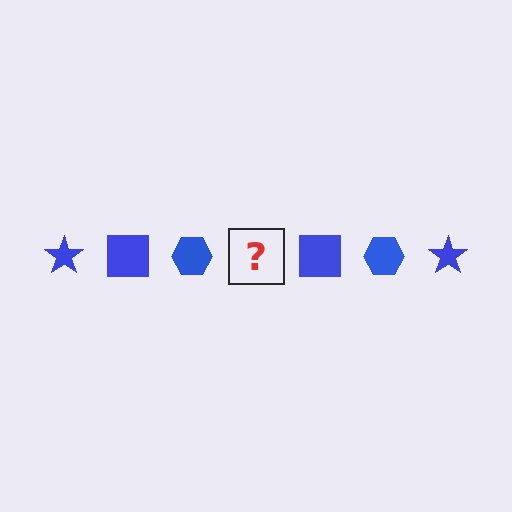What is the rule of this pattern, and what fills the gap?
The rule is that the pattern cycles through star, square, hexagon shapes in blue. The gap should be filled with a blue star.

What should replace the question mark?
The question mark should be replaced with a blue star.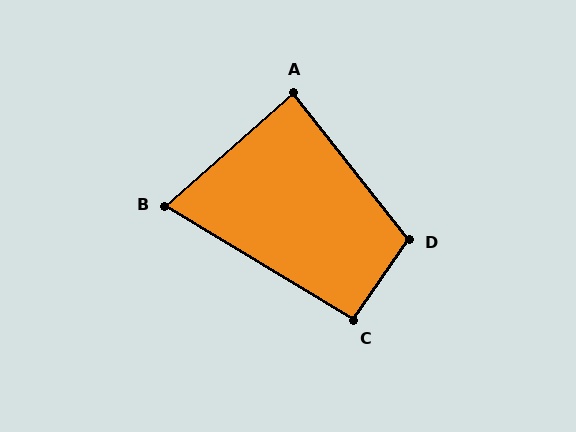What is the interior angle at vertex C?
Approximately 93 degrees (approximately right).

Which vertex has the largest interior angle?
D, at approximately 107 degrees.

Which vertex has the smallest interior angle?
B, at approximately 73 degrees.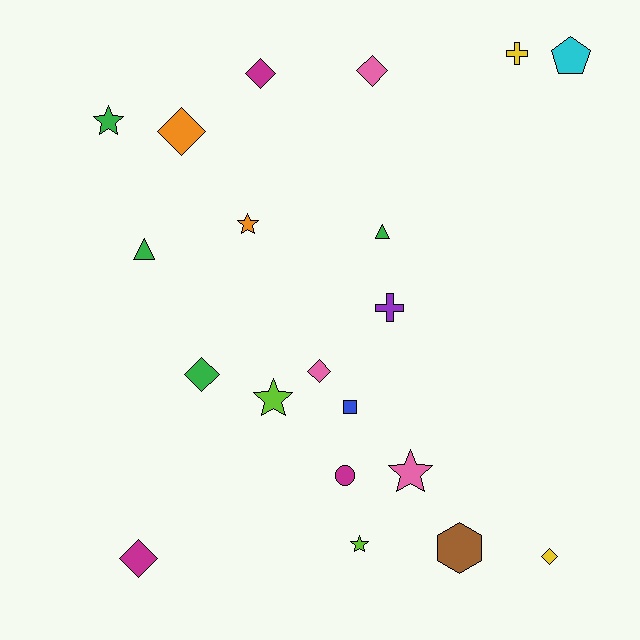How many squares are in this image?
There is 1 square.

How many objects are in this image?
There are 20 objects.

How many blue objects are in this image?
There is 1 blue object.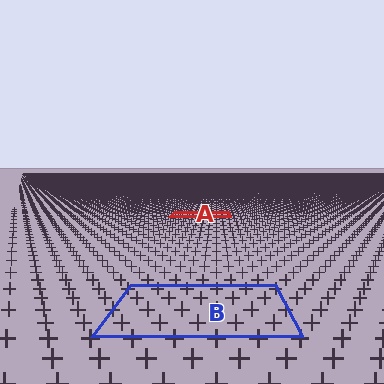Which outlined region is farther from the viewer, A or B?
Region A is farther from the viewer — the texture elements inside it appear smaller and more densely packed.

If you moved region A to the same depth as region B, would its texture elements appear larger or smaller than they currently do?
They would appear larger. At a closer depth, the same texture elements are projected at a bigger on-screen size.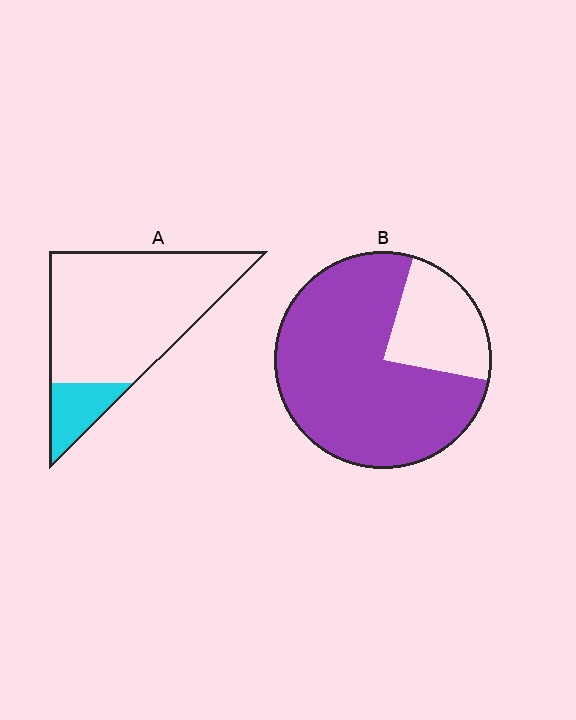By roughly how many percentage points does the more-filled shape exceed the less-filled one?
By roughly 60 percentage points (B over A).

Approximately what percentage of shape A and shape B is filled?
A is approximately 15% and B is approximately 75%.